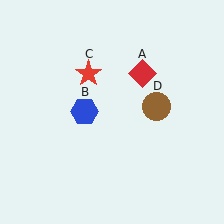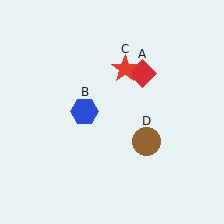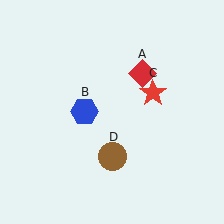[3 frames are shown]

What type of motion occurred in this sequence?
The red star (object C), brown circle (object D) rotated clockwise around the center of the scene.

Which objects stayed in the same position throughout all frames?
Red diamond (object A) and blue hexagon (object B) remained stationary.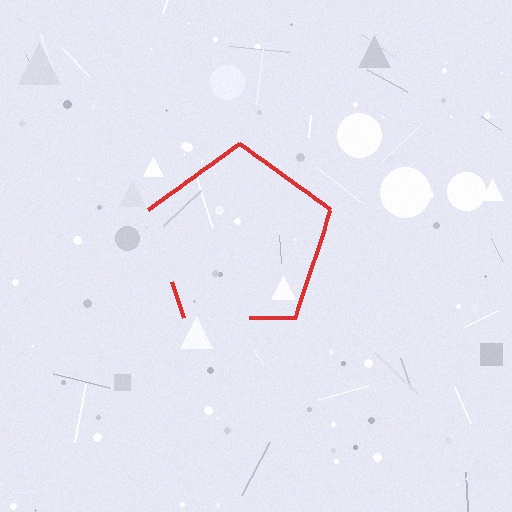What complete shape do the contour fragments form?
The contour fragments form a pentagon.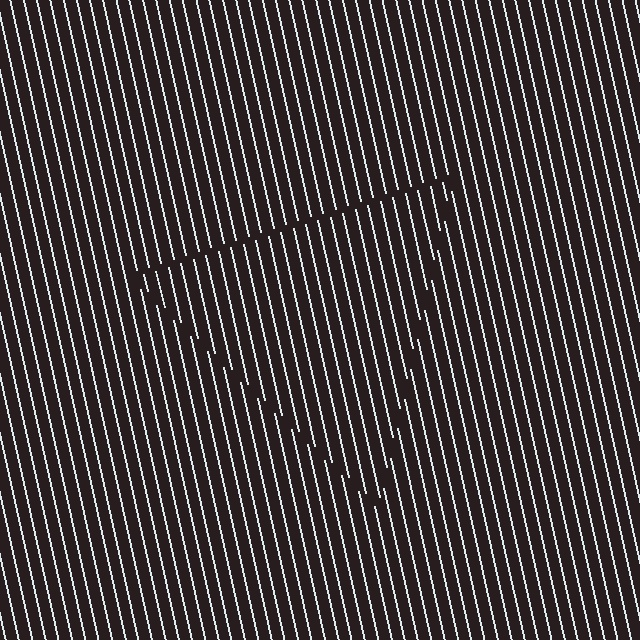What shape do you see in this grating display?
An illusory triangle. The interior of the shape contains the same grating, shifted by half a period — the contour is defined by the phase discontinuity where line-ends from the inner and outer gratings abut.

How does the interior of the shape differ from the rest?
The interior of the shape contains the same grating, shifted by half a period — the contour is defined by the phase discontinuity where line-ends from the inner and outer gratings abut.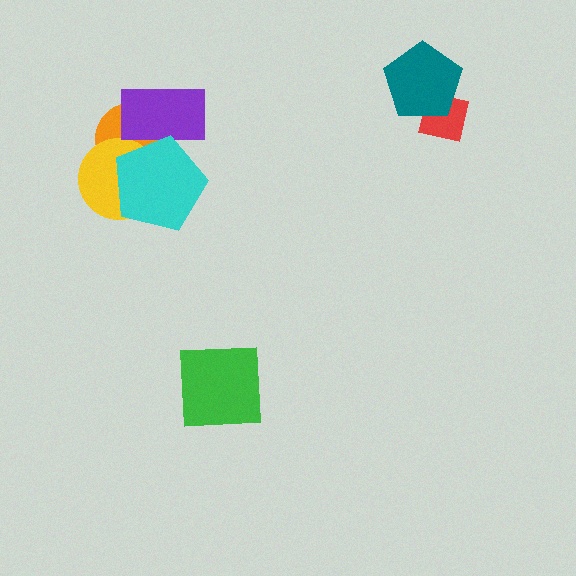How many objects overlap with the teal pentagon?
1 object overlaps with the teal pentagon.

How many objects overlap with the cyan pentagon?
3 objects overlap with the cyan pentagon.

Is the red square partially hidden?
Yes, it is partially covered by another shape.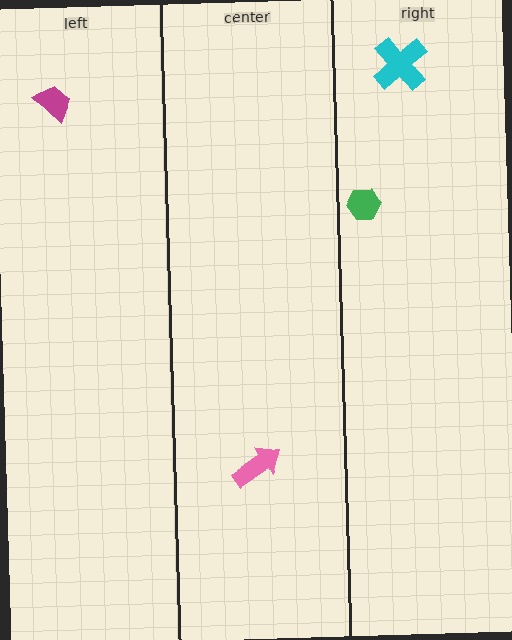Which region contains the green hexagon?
The right region.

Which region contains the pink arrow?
The center region.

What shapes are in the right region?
The cyan cross, the green hexagon.